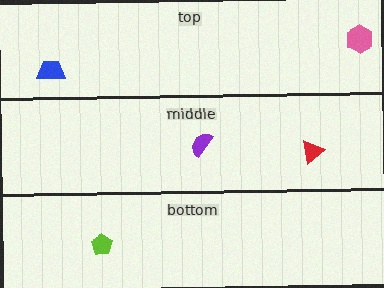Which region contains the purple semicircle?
The middle region.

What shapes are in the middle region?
The purple semicircle, the red triangle.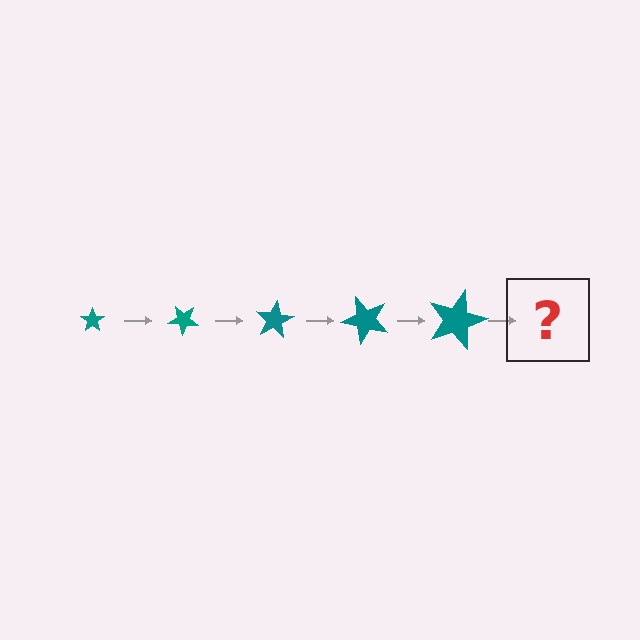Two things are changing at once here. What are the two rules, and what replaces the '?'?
The two rules are that the star grows larger each step and it rotates 40 degrees each step. The '?' should be a star, larger than the previous one and rotated 200 degrees from the start.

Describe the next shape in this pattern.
It should be a star, larger than the previous one and rotated 200 degrees from the start.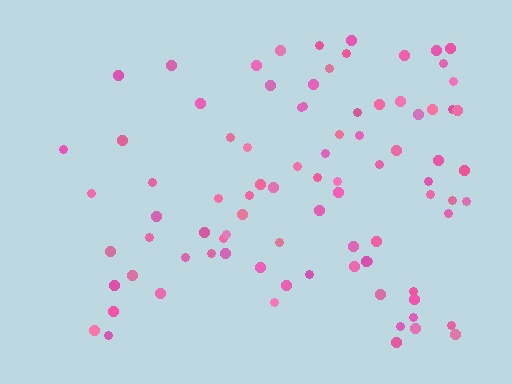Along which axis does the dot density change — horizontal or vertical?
Horizontal.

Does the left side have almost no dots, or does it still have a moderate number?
Still a moderate number, just noticeably fewer than the right.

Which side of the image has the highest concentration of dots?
The right.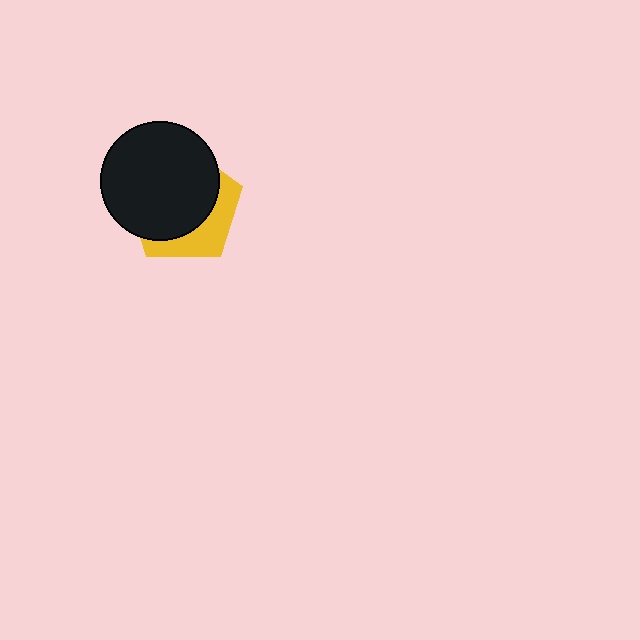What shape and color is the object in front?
The object in front is a black circle.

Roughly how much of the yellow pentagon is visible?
A small part of it is visible (roughly 33%).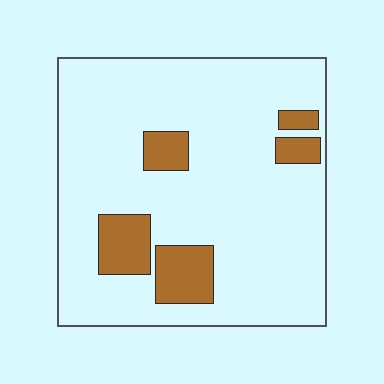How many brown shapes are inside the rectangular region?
5.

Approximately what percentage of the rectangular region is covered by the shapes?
Approximately 15%.